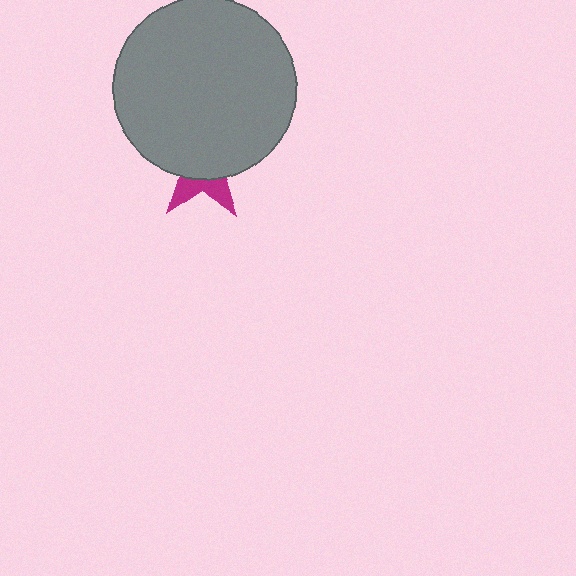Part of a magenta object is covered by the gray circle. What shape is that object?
It is a star.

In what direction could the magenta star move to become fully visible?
The magenta star could move down. That would shift it out from behind the gray circle entirely.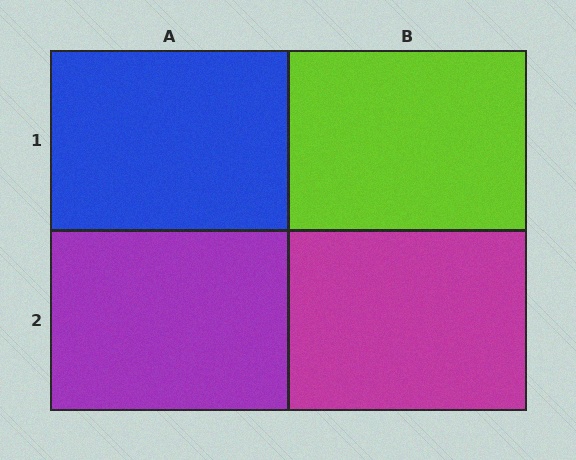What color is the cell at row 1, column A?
Blue.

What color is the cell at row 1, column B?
Lime.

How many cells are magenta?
1 cell is magenta.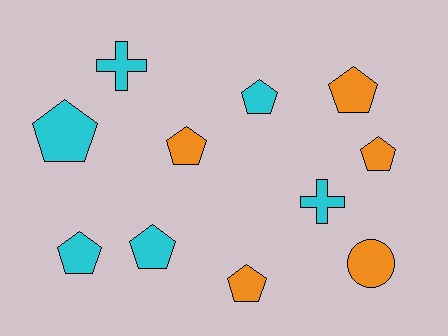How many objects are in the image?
There are 11 objects.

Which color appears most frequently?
Cyan, with 6 objects.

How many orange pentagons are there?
There are 4 orange pentagons.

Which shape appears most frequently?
Pentagon, with 8 objects.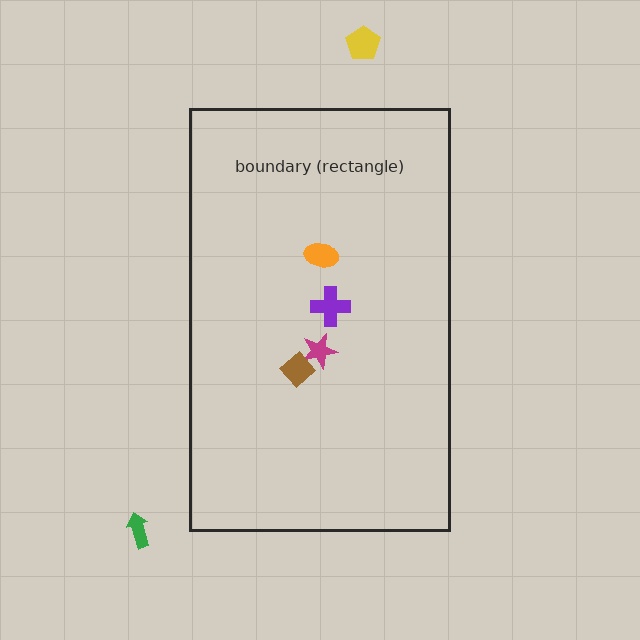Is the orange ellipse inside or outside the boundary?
Inside.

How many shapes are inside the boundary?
4 inside, 2 outside.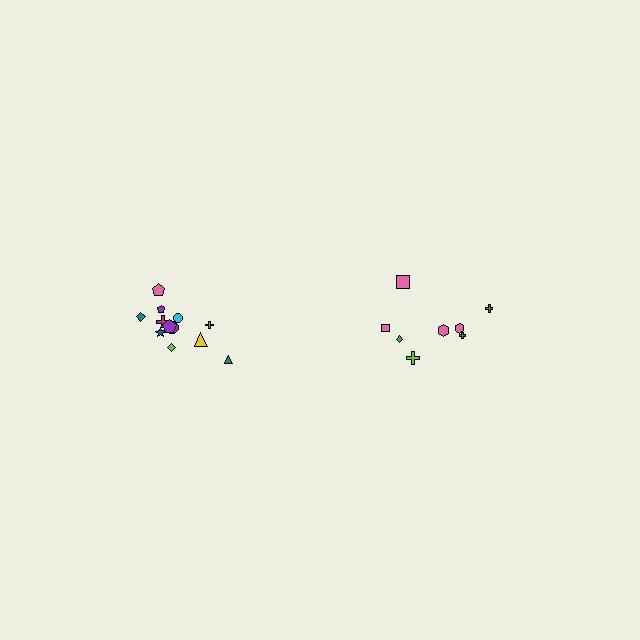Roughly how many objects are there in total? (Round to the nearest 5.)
Roughly 20 objects in total.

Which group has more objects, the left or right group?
The left group.